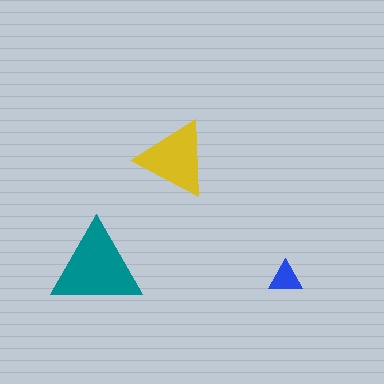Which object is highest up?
The yellow triangle is topmost.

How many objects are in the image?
There are 3 objects in the image.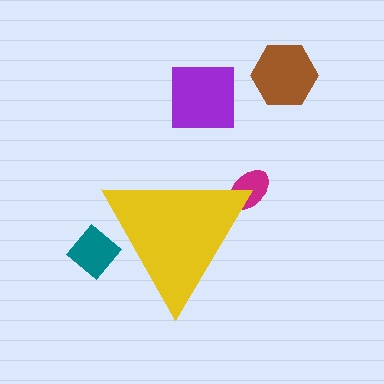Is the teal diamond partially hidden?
Yes, the teal diamond is partially hidden behind the yellow triangle.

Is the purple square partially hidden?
No, the purple square is fully visible.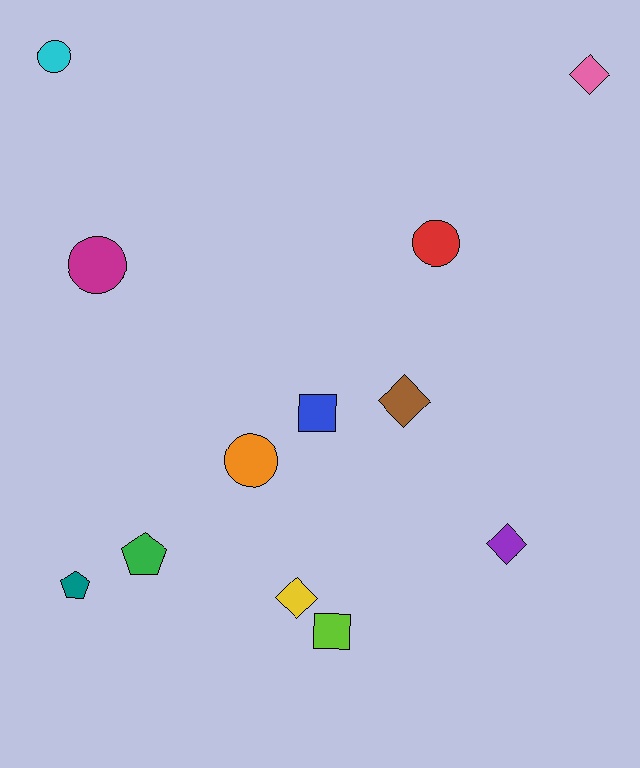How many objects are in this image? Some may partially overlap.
There are 12 objects.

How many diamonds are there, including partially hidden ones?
There are 4 diamonds.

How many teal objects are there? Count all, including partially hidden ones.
There is 1 teal object.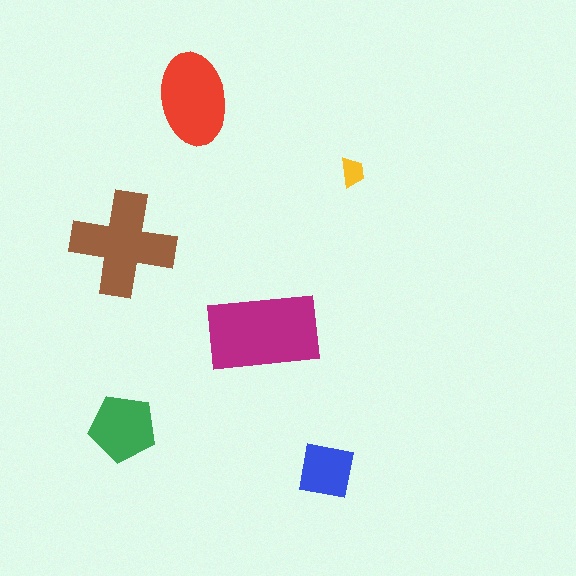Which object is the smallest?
The yellow trapezoid.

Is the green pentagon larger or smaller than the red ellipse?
Smaller.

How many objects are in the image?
There are 6 objects in the image.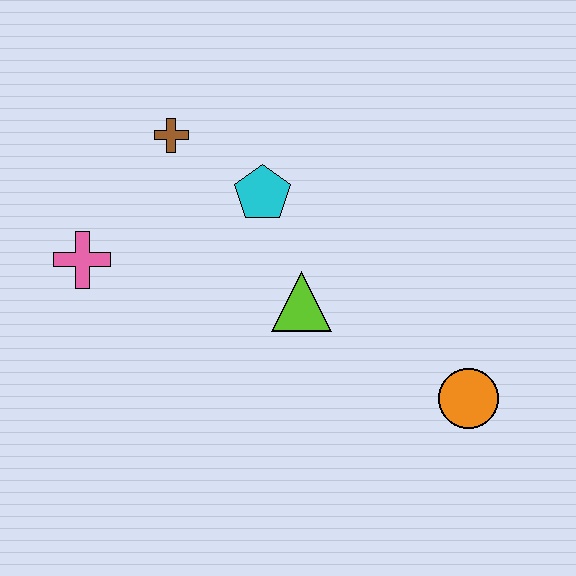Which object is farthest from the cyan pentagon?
The orange circle is farthest from the cyan pentagon.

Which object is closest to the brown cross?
The cyan pentagon is closest to the brown cross.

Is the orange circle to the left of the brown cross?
No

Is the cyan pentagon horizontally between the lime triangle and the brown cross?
Yes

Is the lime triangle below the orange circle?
No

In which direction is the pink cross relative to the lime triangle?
The pink cross is to the left of the lime triangle.